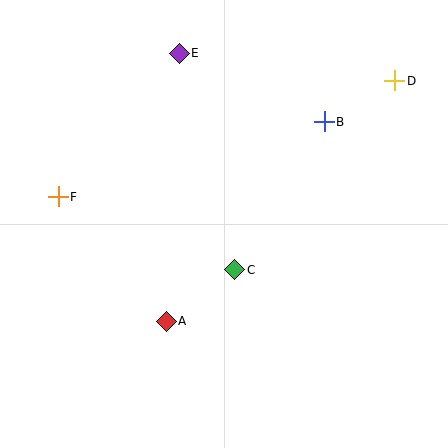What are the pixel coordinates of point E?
Point E is at (179, 53).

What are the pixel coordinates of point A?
Point A is at (166, 321).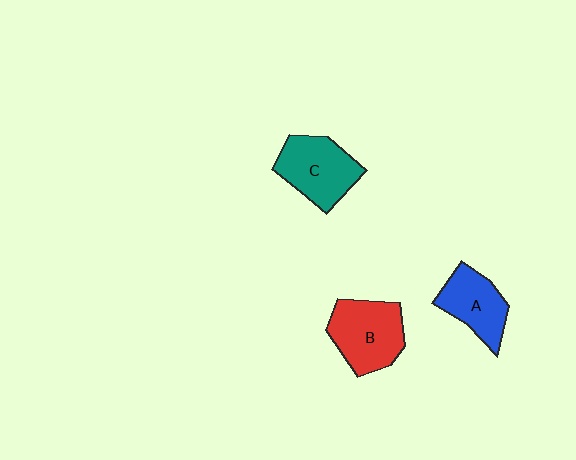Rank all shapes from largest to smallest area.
From largest to smallest: B (red), C (teal), A (blue).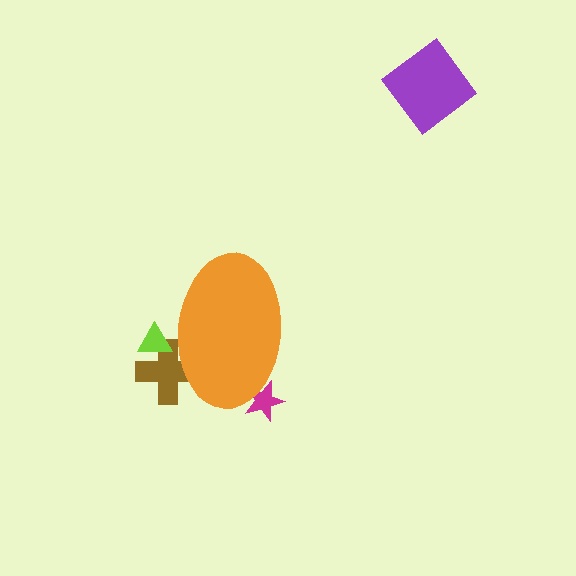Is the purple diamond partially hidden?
No, the purple diamond is fully visible.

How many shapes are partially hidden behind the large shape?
3 shapes are partially hidden.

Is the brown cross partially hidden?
Yes, the brown cross is partially hidden behind the orange ellipse.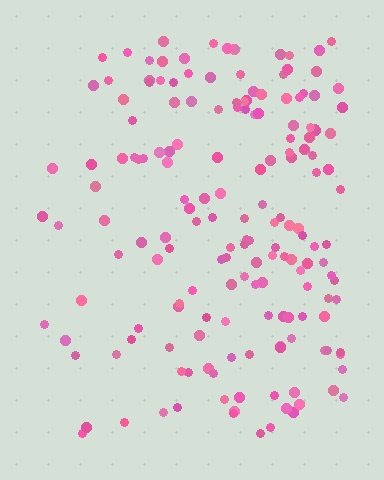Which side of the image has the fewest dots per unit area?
The left.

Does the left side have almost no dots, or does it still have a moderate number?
Still a moderate number, just noticeably fewer than the right.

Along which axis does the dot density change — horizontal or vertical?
Horizontal.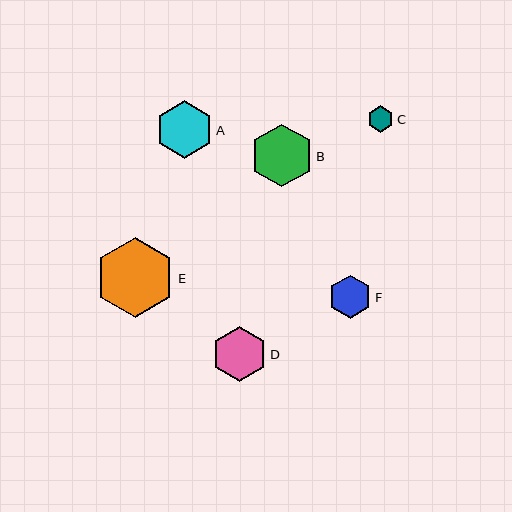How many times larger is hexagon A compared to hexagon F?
Hexagon A is approximately 1.3 times the size of hexagon F.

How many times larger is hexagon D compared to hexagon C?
Hexagon D is approximately 2.1 times the size of hexagon C.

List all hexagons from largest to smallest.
From largest to smallest: E, B, A, D, F, C.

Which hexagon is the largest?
Hexagon E is the largest with a size of approximately 80 pixels.